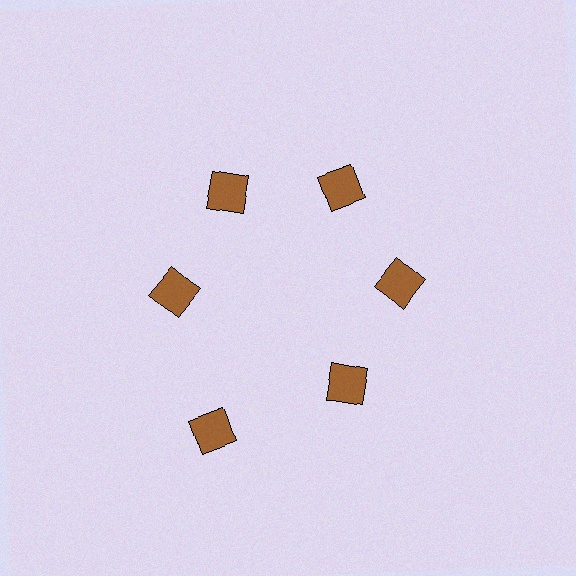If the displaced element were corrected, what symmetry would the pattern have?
It would have 6-fold rotational symmetry — the pattern would map onto itself every 60 degrees.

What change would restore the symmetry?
The symmetry would be restored by moving it inward, back onto the ring so that all 6 squares sit at equal angles and equal distance from the center.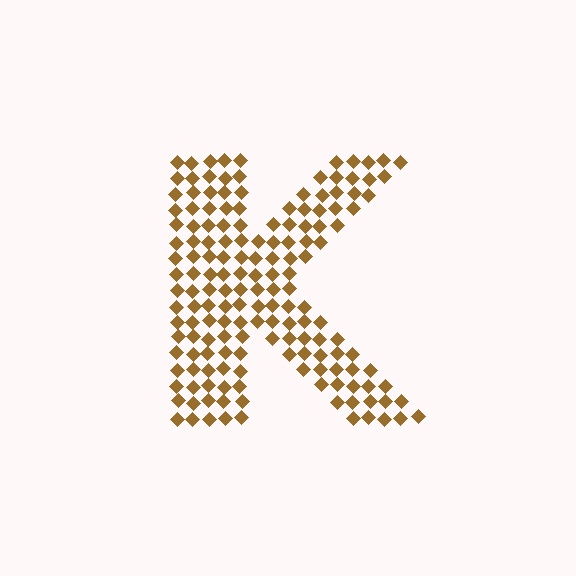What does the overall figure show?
The overall figure shows the letter K.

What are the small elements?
The small elements are diamonds.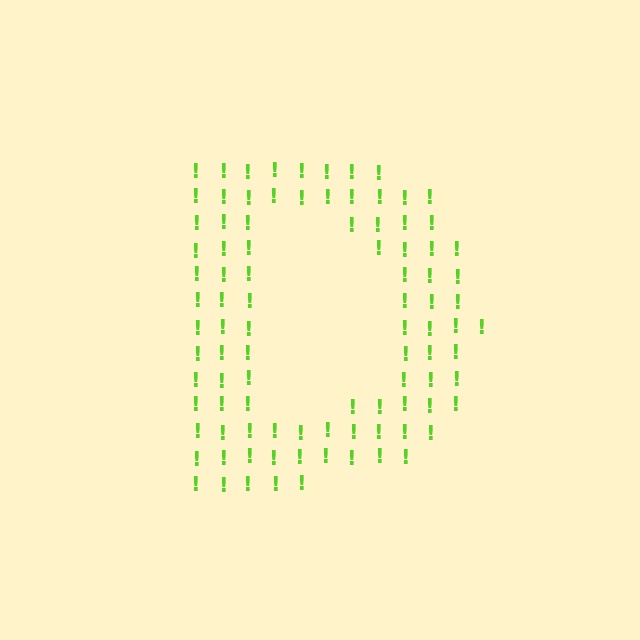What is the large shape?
The large shape is the letter D.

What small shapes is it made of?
It is made of small exclamation marks.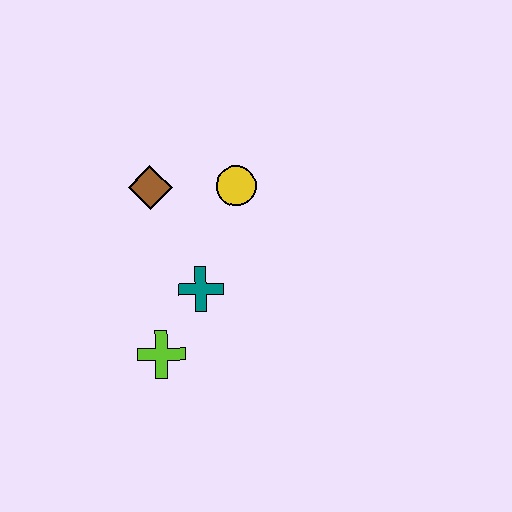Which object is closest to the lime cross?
The teal cross is closest to the lime cross.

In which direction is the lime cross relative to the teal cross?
The lime cross is below the teal cross.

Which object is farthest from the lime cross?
The yellow circle is farthest from the lime cross.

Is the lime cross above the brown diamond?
No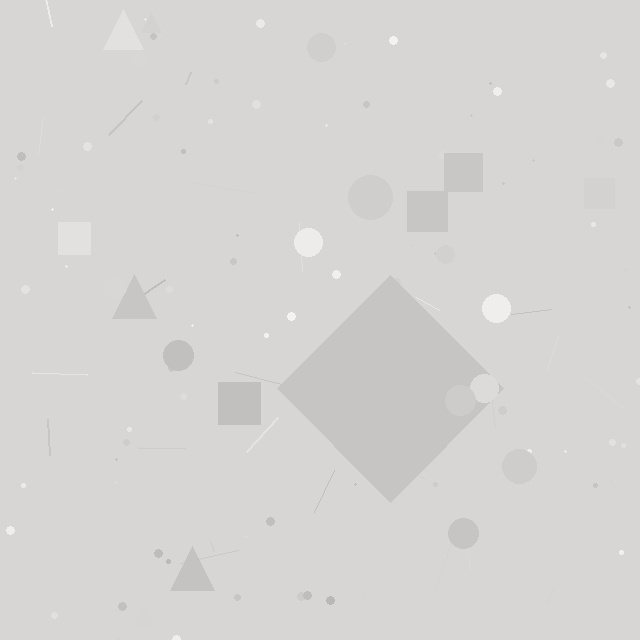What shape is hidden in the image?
A diamond is hidden in the image.